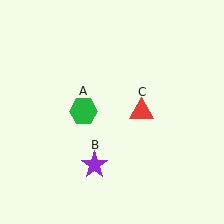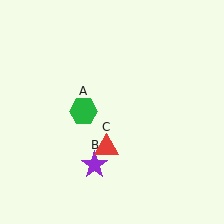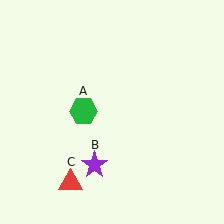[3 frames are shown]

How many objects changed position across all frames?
1 object changed position: red triangle (object C).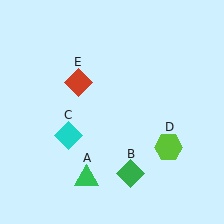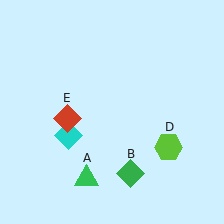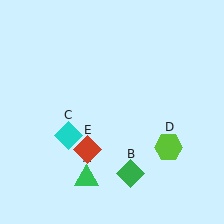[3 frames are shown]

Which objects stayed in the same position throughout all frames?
Green triangle (object A) and green diamond (object B) and cyan diamond (object C) and lime hexagon (object D) remained stationary.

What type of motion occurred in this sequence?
The red diamond (object E) rotated counterclockwise around the center of the scene.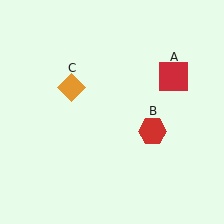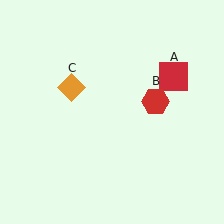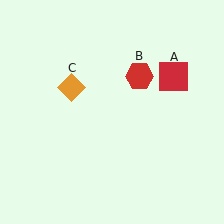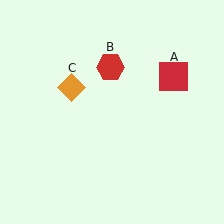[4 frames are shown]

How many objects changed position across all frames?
1 object changed position: red hexagon (object B).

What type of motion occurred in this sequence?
The red hexagon (object B) rotated counterclockwise around the center of the scene.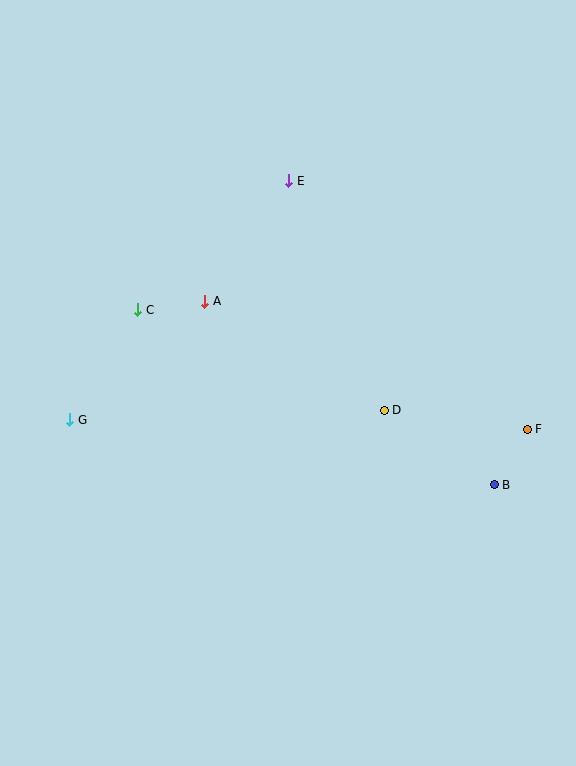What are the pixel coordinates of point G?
Point G is at (70, 420).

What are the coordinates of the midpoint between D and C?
The midpoint between D and C is at (261, 360).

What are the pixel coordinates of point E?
Point E is at (289, 181).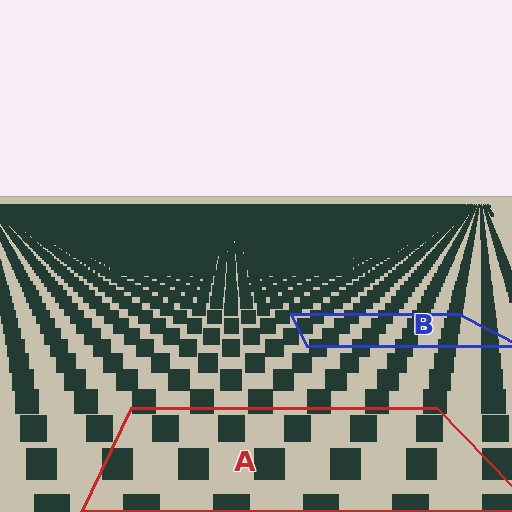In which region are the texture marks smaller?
The texture marks are smaller in region B, because it is farther away.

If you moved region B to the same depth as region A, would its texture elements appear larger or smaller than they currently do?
They would appear larger. At a closer depth, the same texture elements are projected at a bigger on-screen size.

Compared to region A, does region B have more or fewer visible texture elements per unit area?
Region B has more texture elements per unit area — they are packed more densely because it is farther away.